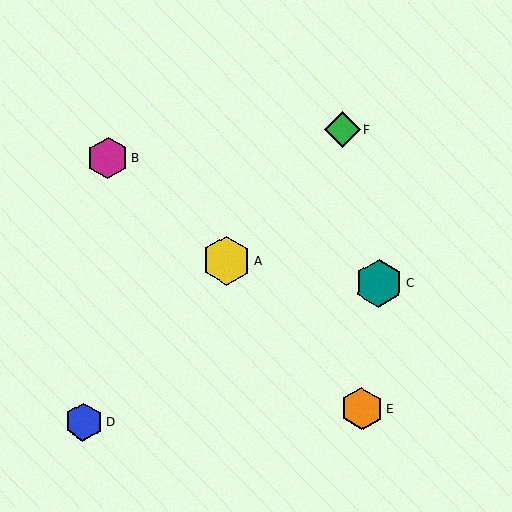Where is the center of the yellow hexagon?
The center of the yellow hexagon is at (226, 261).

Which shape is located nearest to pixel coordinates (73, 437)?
The blue hexagon (labeled D) at (83, 422) is nearest to that location.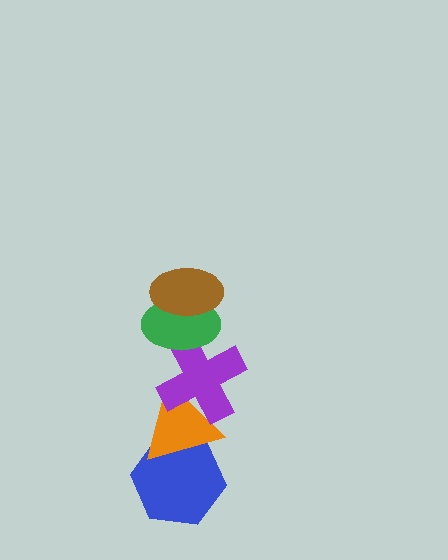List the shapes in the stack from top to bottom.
From top to bottom: the brown ellipse, the green ellipse, the purple cross, the orange triangle, the blue hexagon.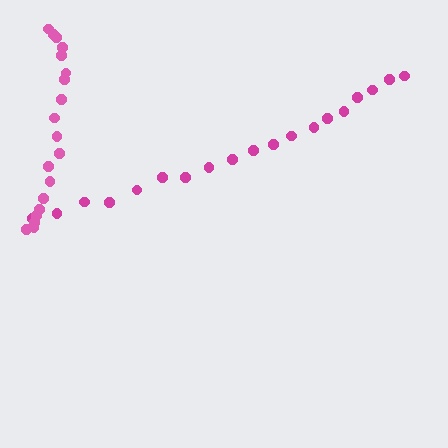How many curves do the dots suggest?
There are 2 distinct paths.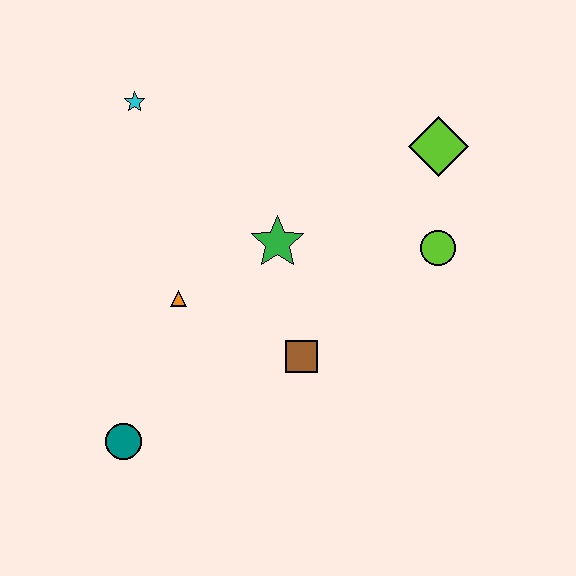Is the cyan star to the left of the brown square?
Yes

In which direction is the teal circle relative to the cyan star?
The teal circle is below the cyan star.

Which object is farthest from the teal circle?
The lime diamond is farthest from the teal circle.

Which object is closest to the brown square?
The green star is closest to the brown square.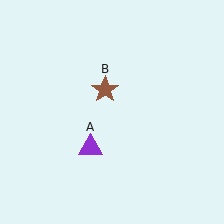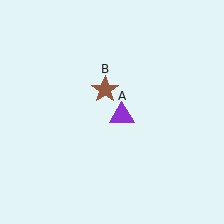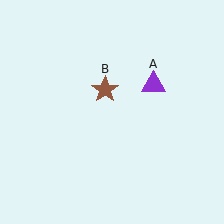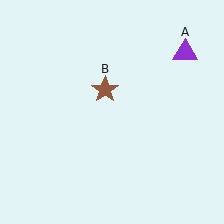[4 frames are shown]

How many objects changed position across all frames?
1 object changed position: purple triangle (object A).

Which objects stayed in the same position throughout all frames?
Brown star (object B) remained stationary.